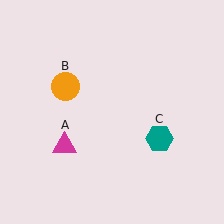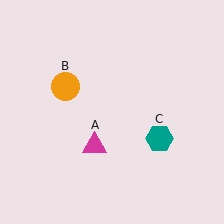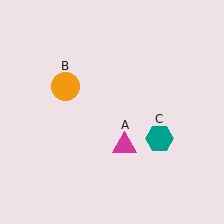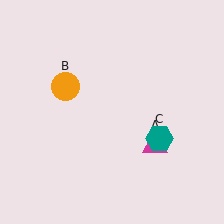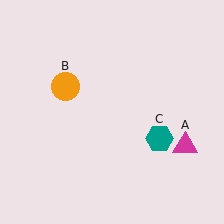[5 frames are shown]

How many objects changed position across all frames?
1 object changed position: magenta triangle (object A).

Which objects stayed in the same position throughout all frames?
Orange circle (object B) and teal hexagon (object C) remained stationary.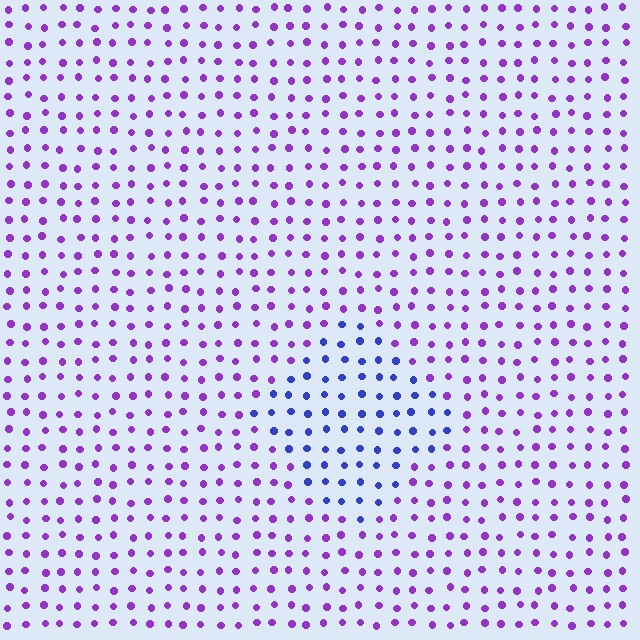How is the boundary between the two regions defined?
The boundary is defined purely by a slight shift in hue (about 45 degrees). Spacing, size, and orientation are identical on both sides.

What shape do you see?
I see a diamond.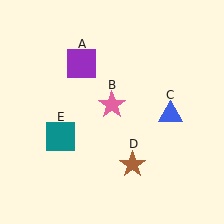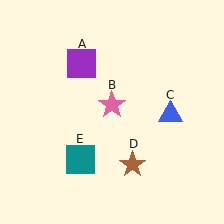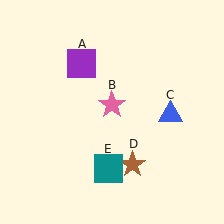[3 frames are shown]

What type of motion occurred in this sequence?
The teal square (object E) rotated counterclockwise around the center of the scene.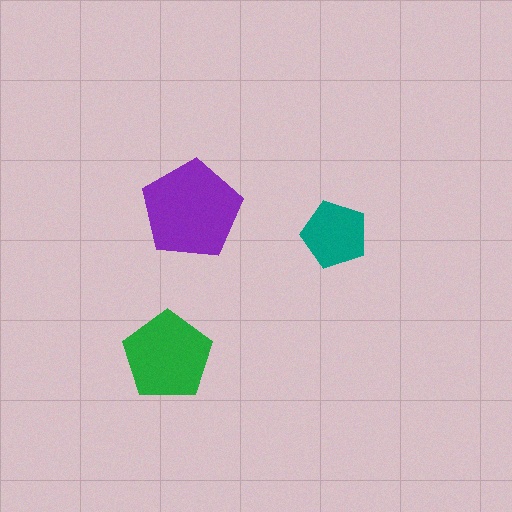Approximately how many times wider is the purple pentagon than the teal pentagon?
About 1.5 times wider.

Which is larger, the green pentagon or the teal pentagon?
The green one.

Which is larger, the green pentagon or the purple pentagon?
The purple one.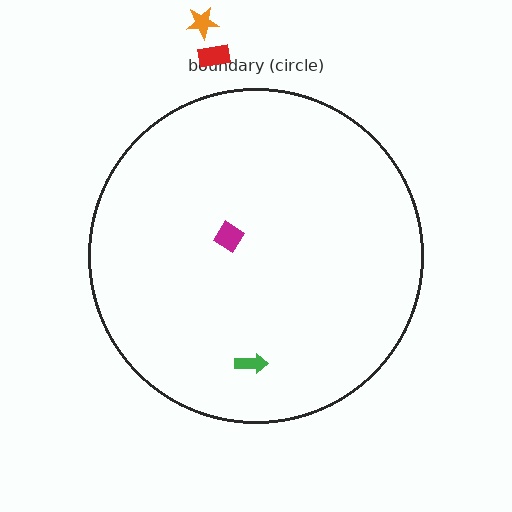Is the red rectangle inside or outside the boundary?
Outside.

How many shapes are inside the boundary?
2 inside, 2 outside.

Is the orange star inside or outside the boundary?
Outside.